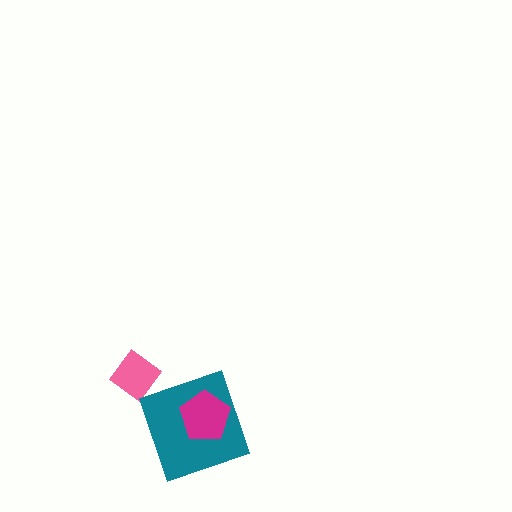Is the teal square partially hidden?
Yes, it is partially covered by another shape.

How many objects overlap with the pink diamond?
0 objects overlap with the pink diamond.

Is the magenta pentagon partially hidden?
No, no other shape covers it.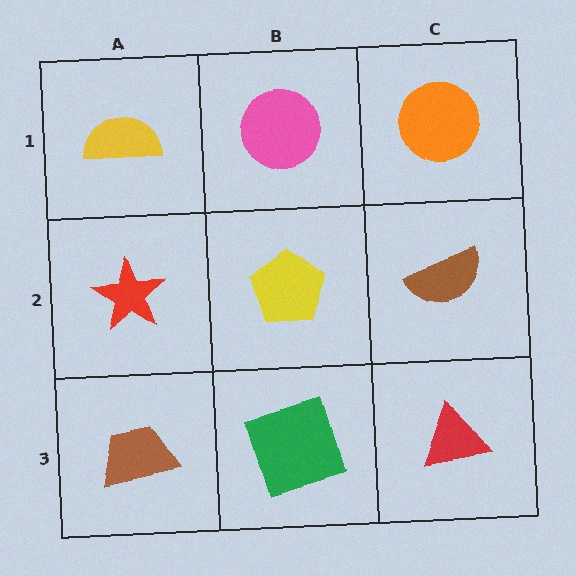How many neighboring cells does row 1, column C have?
2.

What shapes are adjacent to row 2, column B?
A pink circle (row 1, column B), a green square (row 3, column B), a red star (row 2, column A), a brown semicircle (row 2, column C).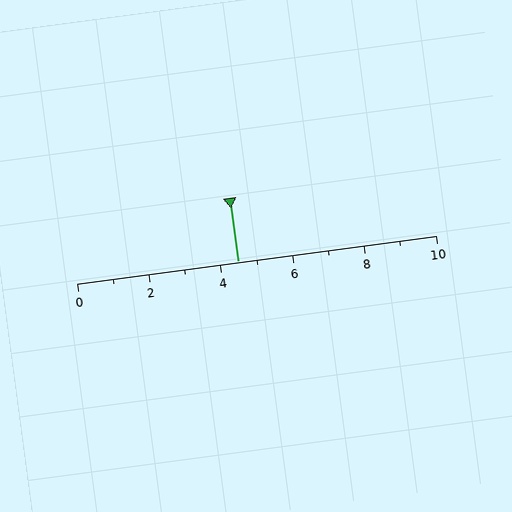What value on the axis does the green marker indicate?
The marker indicates approximately 4.5.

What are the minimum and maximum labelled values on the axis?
The axis runs from 0 to 10.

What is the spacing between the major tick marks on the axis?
The major ticks are spaced 2 apart.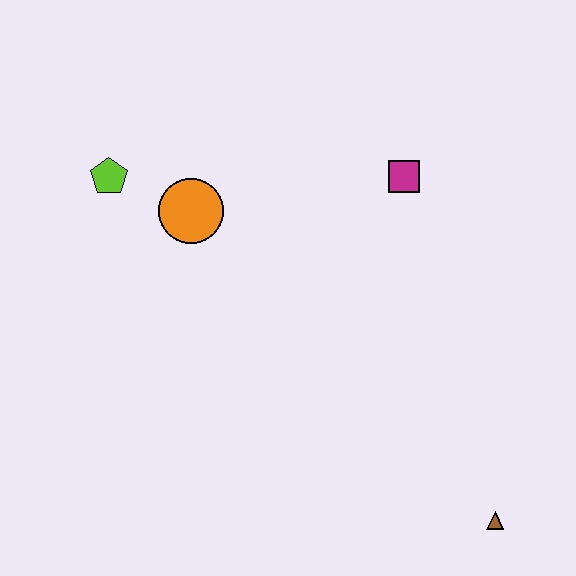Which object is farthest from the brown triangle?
The lime pentagon is farthest from the brown triangle.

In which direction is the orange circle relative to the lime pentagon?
The orange circle is to the right of the lime pentagon.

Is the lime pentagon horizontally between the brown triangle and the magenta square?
No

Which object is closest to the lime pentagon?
The orange circle is closest to the lime pentagon.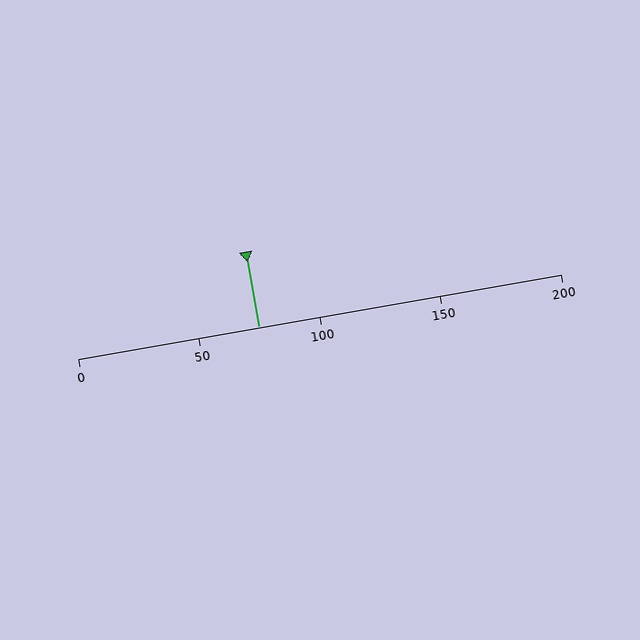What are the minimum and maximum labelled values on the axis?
The axis runs from 0 to 200.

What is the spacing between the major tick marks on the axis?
The major ticks are spaced 50 apart.